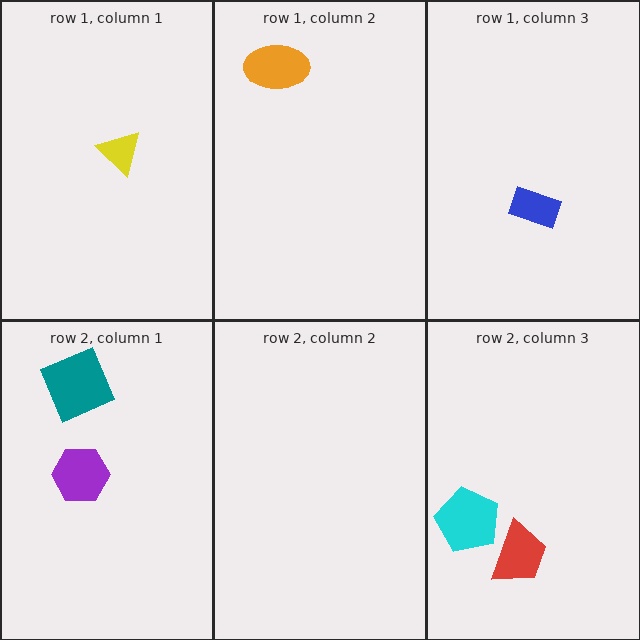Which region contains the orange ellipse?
The row 1, column 2 region.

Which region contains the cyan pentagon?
The row 2, column 3 region.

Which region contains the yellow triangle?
The row 1, column 1 region.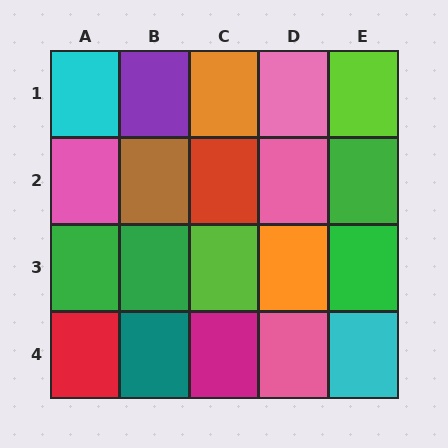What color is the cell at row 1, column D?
Pink.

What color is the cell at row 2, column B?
Brown.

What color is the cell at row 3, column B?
Green.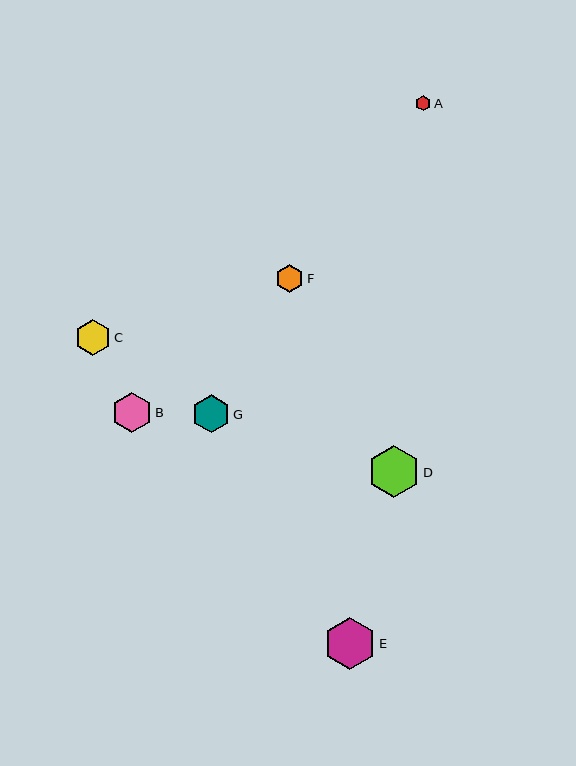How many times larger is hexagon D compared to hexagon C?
Hexagon D is approximately 1.4 times the size of hexagon C.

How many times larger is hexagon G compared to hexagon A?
Hexagon G is approximately 2.4 times the size of hexagon A.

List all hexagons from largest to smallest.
From largest to smallest: E, D, B, G, C, F, A.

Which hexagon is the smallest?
Hexagon A is the smallest with a size of approximately 15 pixels.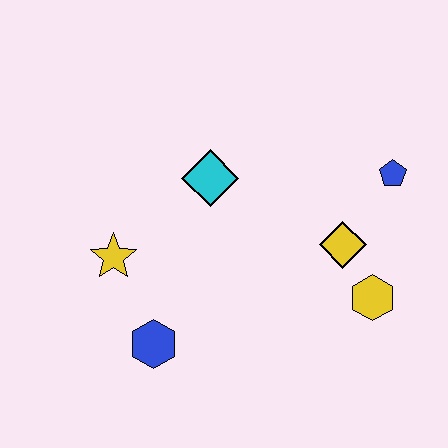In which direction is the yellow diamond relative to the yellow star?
The yellow diamond is to the right of the yellow star.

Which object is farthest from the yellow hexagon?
The yellow star is farthest from the yellow hexagon.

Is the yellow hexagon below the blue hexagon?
No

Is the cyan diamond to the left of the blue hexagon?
No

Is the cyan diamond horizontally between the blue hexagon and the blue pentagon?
Yes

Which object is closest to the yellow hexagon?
The yellow diamond is closest to the yellow hexagon.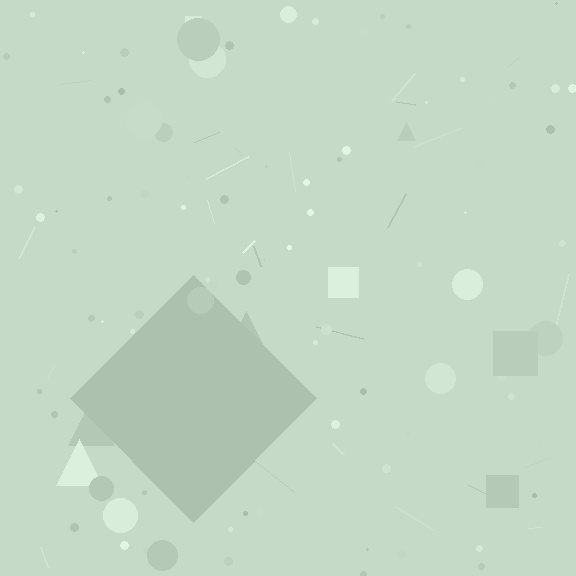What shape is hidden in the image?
A diamond is hidden in the image.